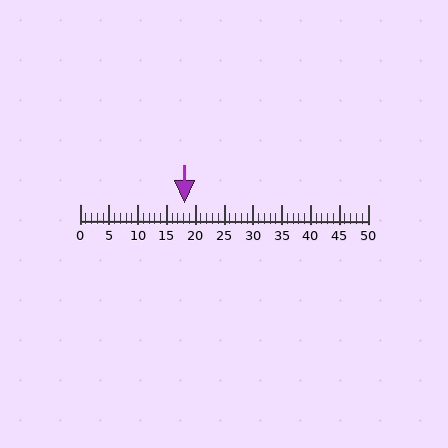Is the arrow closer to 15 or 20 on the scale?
The arrow is closer to 20.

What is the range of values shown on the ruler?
The ruler shows values from 0 to 50.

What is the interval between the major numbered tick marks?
The major tick marks are spaced 5 units apart.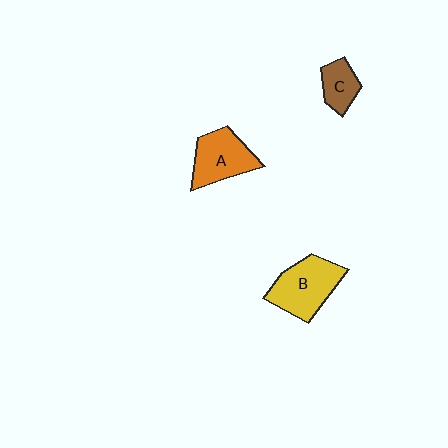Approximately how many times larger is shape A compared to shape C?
Approximately 1.7 times.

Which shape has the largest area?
Shape B (yellow).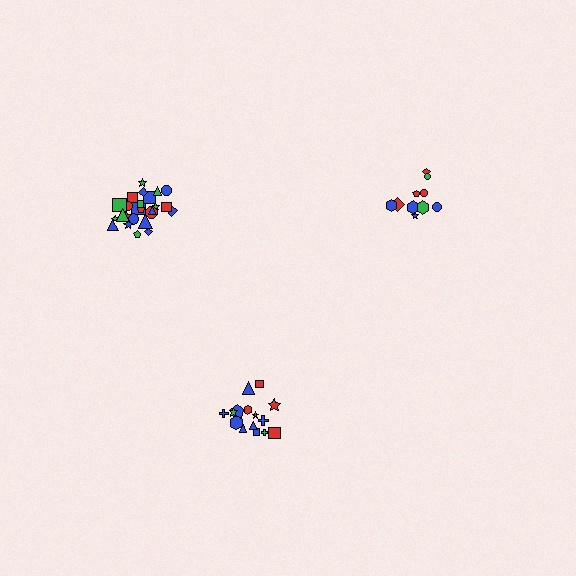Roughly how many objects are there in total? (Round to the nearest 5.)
Roughly 50 objects in total.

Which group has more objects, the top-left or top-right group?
The top-left group.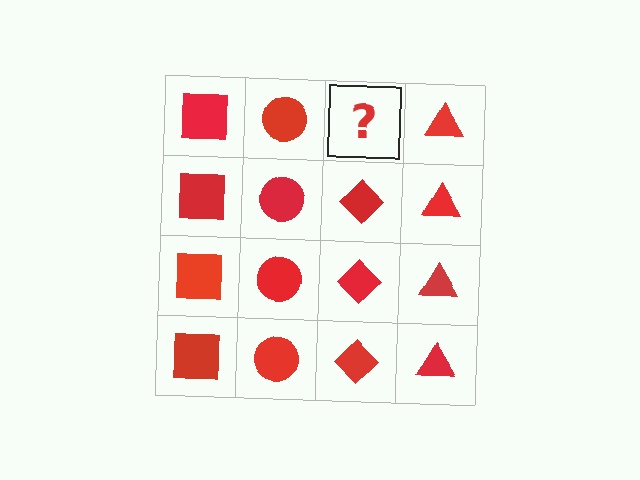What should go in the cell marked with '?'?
The missing cell should contain a red diamond.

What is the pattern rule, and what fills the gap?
The rule is that each column has a consistent shape. The gap should be filled with a red diamond.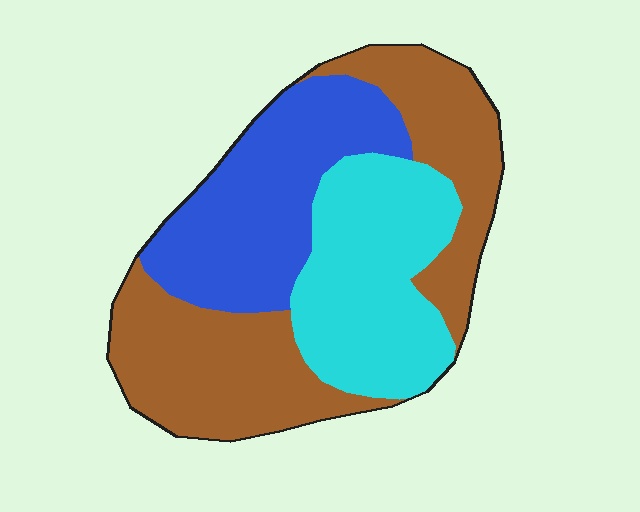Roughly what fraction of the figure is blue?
Blue takes up about one quarter (1/4) of the figure.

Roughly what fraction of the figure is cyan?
Cyan takes up about one quarter (1/4) of the figure.